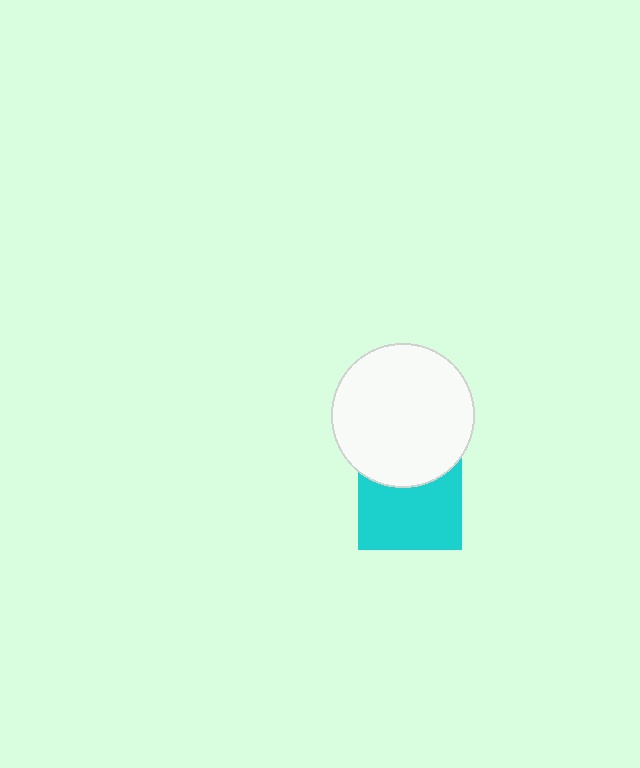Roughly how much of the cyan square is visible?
Most of it is visible (roughly 66%).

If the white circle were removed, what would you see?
You would see the complete cyan square.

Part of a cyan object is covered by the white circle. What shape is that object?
It is a square.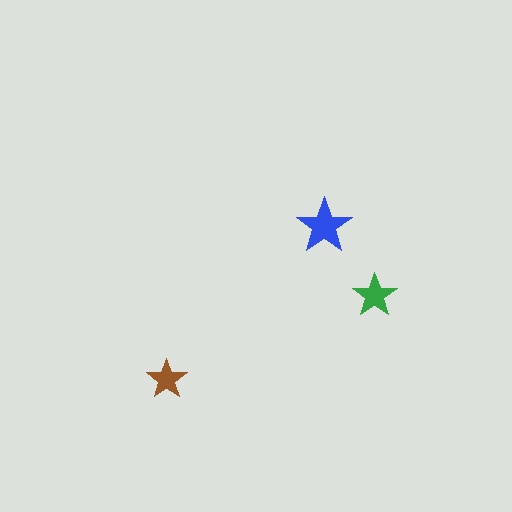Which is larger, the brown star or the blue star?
The blue one.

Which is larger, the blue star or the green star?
The blue one.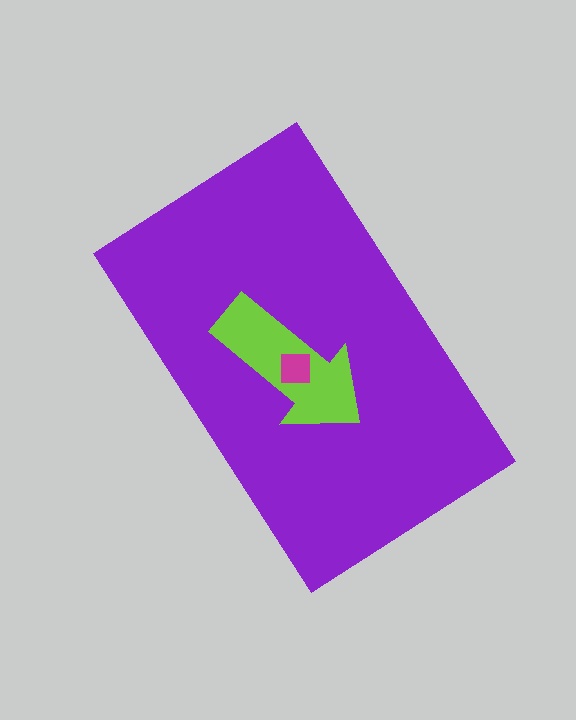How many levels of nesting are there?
3.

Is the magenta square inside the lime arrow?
Yes.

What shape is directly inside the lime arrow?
The magenta square.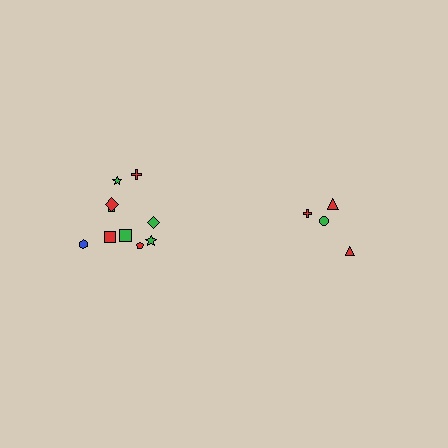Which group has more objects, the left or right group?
The left group.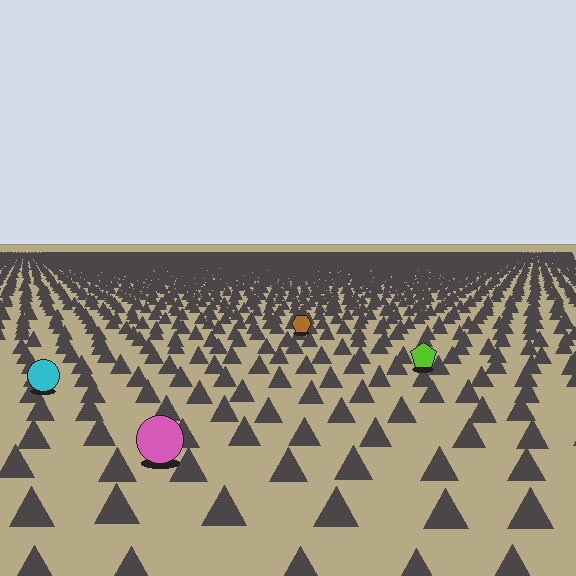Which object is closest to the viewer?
The pink circle is closest. The texture marks near it are larger and more spread out.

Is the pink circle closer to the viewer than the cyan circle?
Yes. The pink circle is closer — you can tell from the texture gradient: the ground texture is coarser near it.